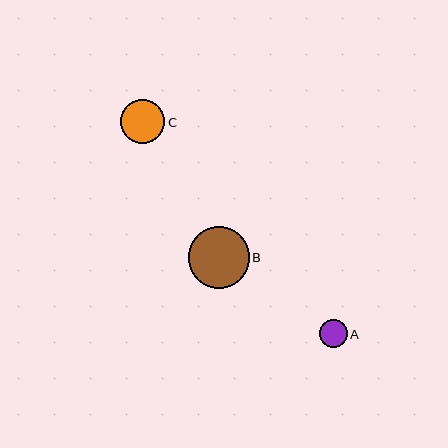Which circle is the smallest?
Circle A is the smallest with a size of approximately 27 pixels.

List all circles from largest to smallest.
From largest to smallest: B, C, A.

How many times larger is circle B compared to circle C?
Circle B is approximately 1.4 times the size of circle C.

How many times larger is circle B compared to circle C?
Circle B is approximately 1.4 times the size of circle C.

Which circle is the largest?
Circle B is the largest with a size of approximately 61 pixels.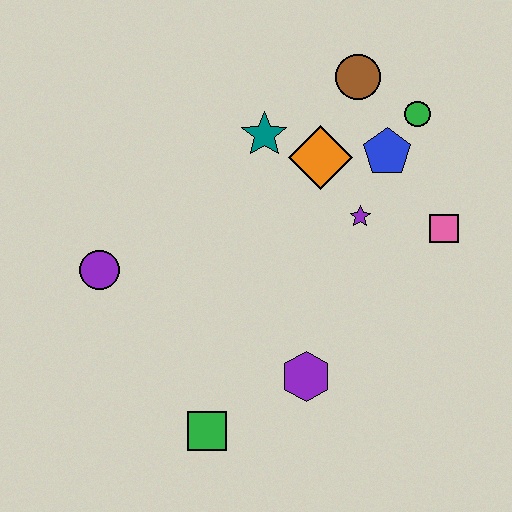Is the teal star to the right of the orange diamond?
No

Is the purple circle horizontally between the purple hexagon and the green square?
No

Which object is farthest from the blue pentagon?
The green square is farthest from the blue pentagon.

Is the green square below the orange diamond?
Yes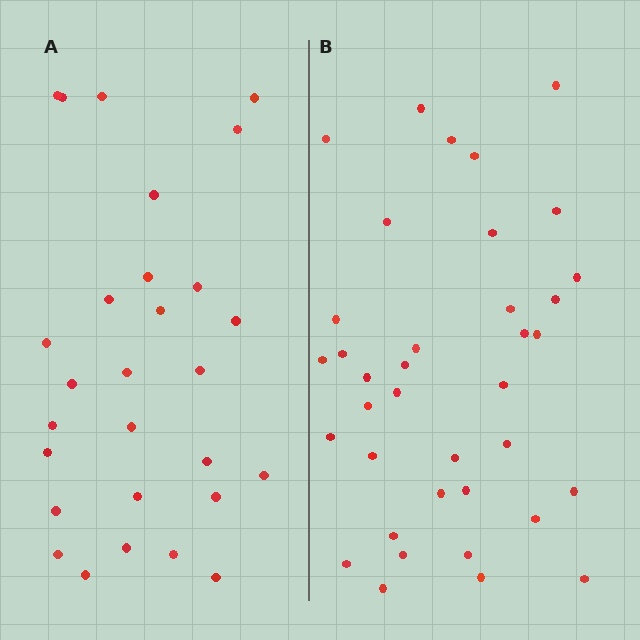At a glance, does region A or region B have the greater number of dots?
Region B (the right region) has more dots.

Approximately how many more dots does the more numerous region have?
Region B has roughly 8 or so more dots than region A.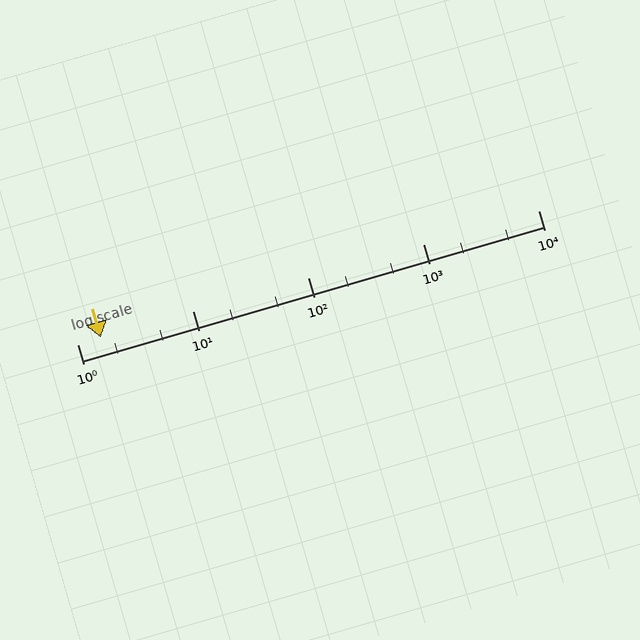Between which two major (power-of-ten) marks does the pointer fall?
The pointer is between 1 and 10.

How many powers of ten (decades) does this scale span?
The scale spans 4 decades, from 1 to 10000.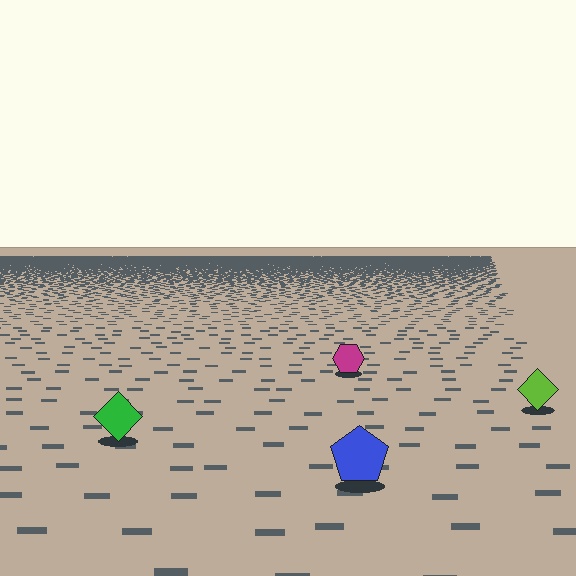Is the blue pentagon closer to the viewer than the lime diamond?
Yes. The blue pentagon is closer — you can tell from the texture gradient: the ground texture is coarser near it.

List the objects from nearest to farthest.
From nearest to farthest: the blue pentagon, the green diamond, the lime diamond, the magenta hexagon.